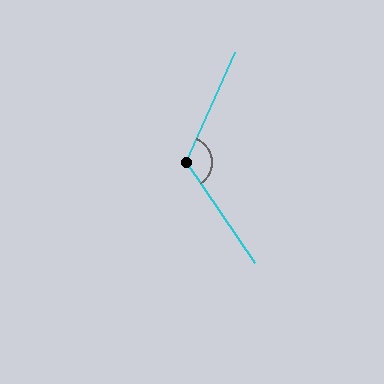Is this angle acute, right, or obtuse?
It is obtuse.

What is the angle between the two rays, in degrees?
Approximately 122 degrees.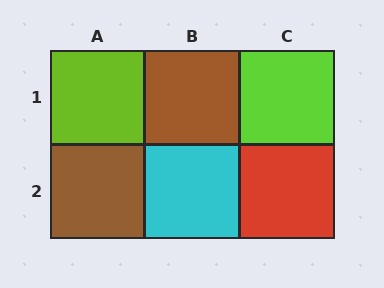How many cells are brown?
2 cells are brown.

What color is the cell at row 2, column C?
Red.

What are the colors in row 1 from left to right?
Lime, brown, lime.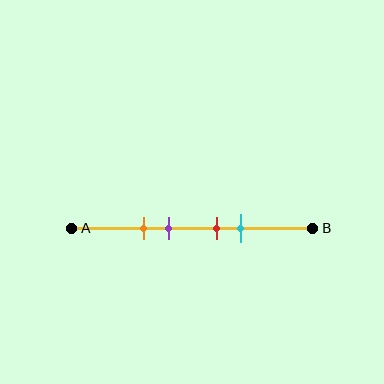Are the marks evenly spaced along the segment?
No, the marks are not evenly spaced.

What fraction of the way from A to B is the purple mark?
The purple mark is approximately 40% (0.4) of the way from A to B.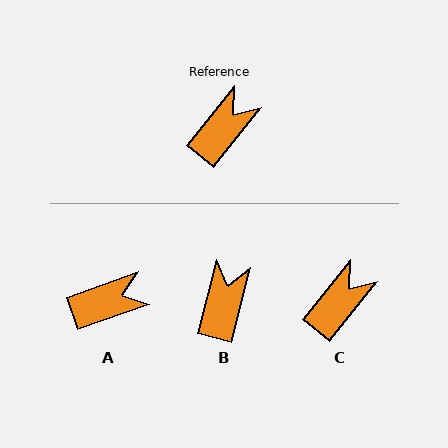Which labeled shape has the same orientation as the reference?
C.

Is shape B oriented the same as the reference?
No, it is off by about 25 degrees.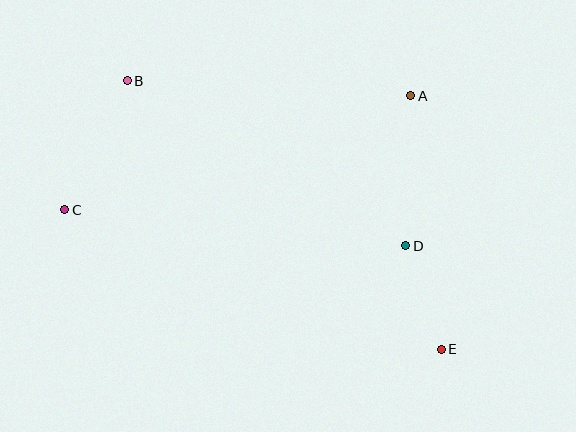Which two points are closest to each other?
Points D and E are closest to each other.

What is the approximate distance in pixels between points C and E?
The distance between C and E is approximately 402 pixels.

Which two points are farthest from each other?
Points B and E are farthest from each other.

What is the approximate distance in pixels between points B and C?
The distance between B and C is approximately 143 pixels.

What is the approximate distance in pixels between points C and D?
The distance between C and D is approximately 343 pixels.